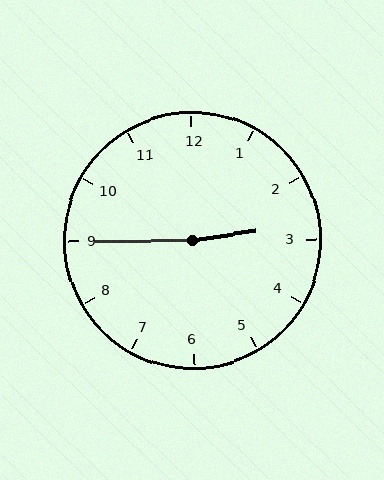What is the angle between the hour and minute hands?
Approximately 172 degrees.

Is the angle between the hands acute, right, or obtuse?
It is obtuse.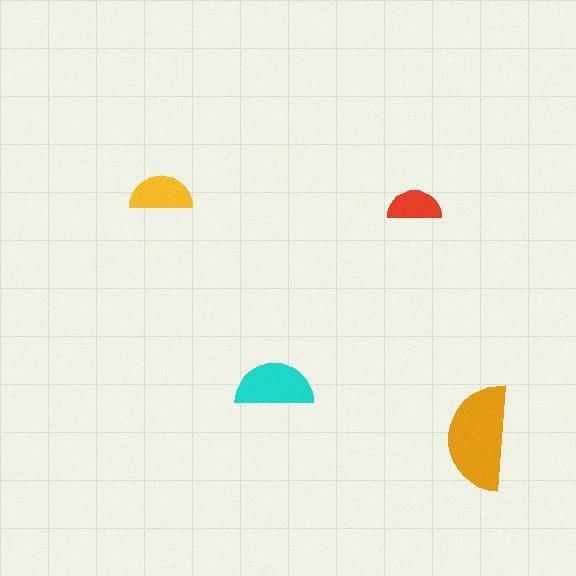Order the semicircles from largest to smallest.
the orange one, the cyan one, the yellow one, the red one.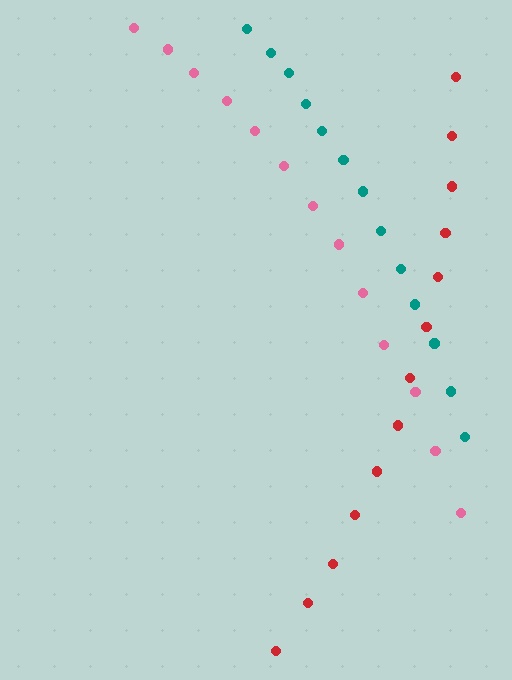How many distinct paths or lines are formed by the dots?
There are 3 distinct paths.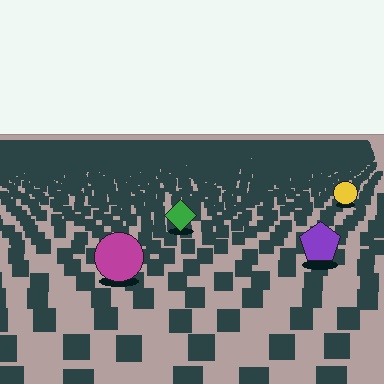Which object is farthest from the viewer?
The yellow circle is farthest from the viewer. It appears smaller and the ground texture around it is denser.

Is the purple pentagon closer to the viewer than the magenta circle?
No. The magenta circle is closer — you can tell from the texture gradient: the ground texture is coarser near it.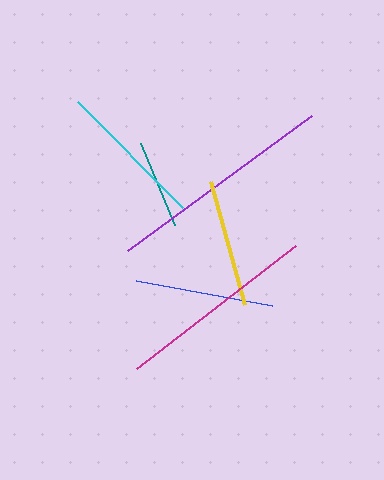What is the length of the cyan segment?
The cyan segment is approximately 149 pixels long.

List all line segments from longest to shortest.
From longest to shortest: purple, magenta, cyan, blue, yellow, teal.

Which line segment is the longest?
The purple line is the longest at approximately 227 pixels.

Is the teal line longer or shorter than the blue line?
The blue line is longer than the teal line.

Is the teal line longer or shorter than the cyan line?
The cyan line is longer than the teal line.